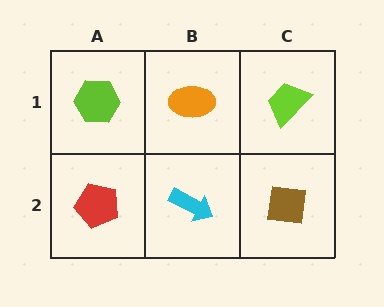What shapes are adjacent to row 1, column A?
A red pentagon (row 2, column A), an orange ellipse (row 1, column B).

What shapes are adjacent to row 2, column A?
A lime hexagon (row 1, column A), a cyan arrow (row 2, column B).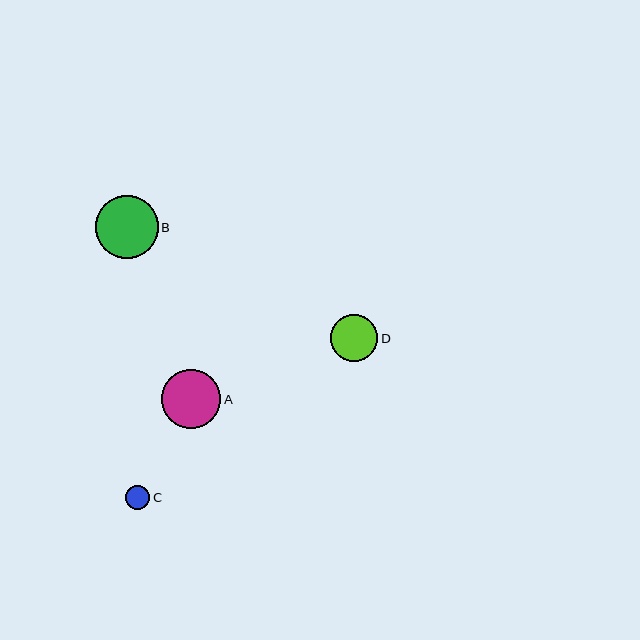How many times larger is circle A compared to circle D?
Circle A is approximately 1.2 times the size of circle D.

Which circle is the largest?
Circle B is the largest with a size of approximately 63 pixels.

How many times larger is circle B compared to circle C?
Circle B is approximately 2.6 times the size of circle C.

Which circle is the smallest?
Circle C is the smallest with a size of approximately 24 pixels.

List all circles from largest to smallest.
From largest to smallest: B, A, D, C.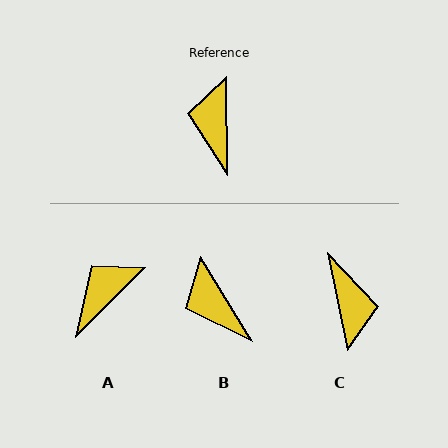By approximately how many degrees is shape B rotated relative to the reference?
Approximately 31 degrees counter-clockwise.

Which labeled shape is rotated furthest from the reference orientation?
C, about 169 degrees away.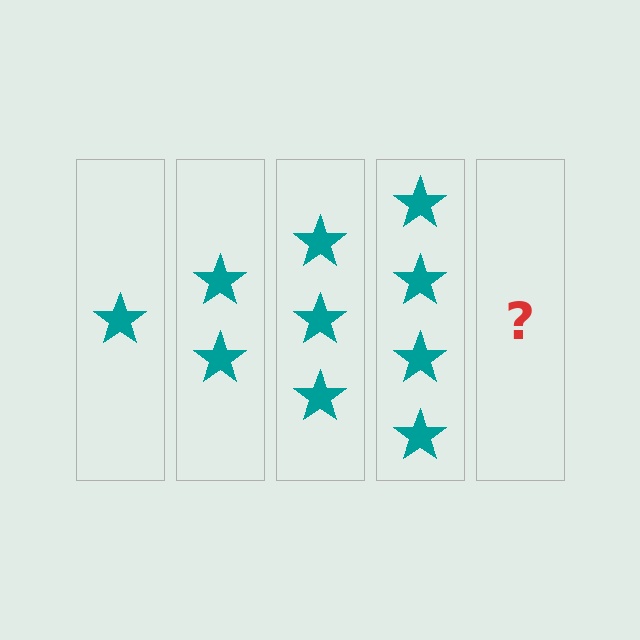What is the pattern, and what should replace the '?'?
The pattern is that each step adds one more star. The '?' should be 5 stars.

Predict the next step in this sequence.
The next step is 5 stars.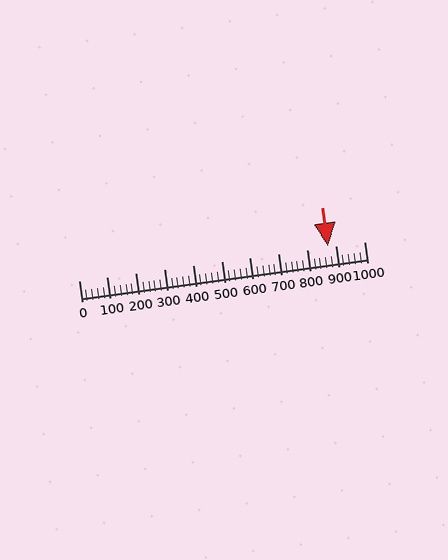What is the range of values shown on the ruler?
The ruler shows values from 0 to 1000.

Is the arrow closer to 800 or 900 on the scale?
The arrow is closer to 900.